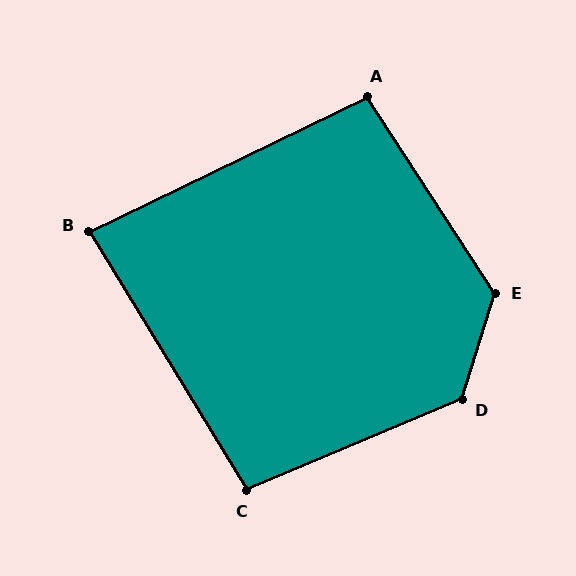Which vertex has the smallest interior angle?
B, at approximately 85 degrees.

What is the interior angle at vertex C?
Approximately 98 degrees (obtuse).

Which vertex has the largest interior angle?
E, at approximately 130 degrees.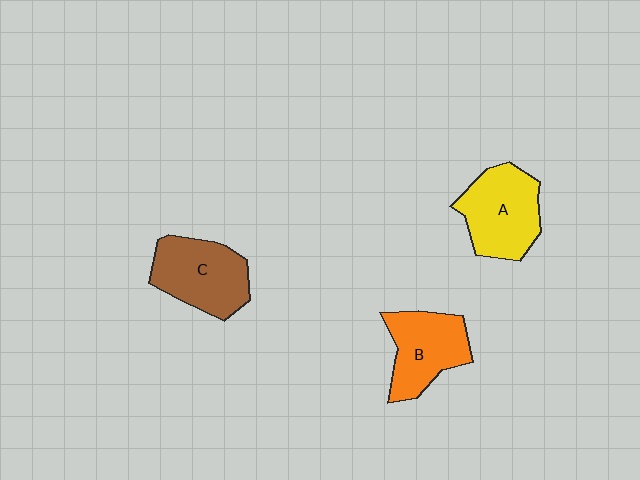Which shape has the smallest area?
Shape B (orange).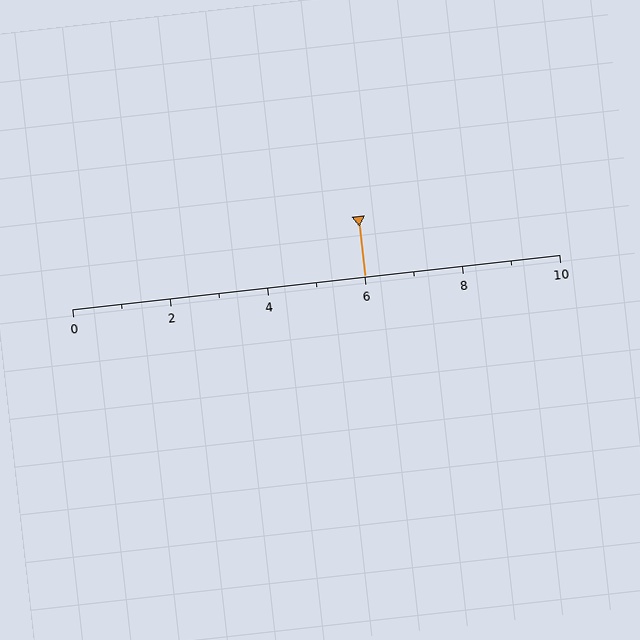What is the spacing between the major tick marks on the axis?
The major ticks are spaced 2 apart.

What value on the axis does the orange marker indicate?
The marker indicates approximately 6.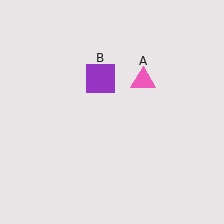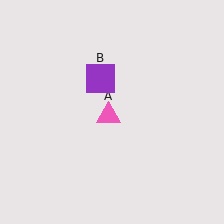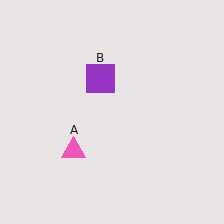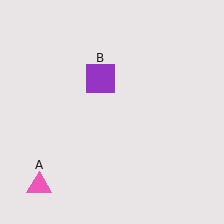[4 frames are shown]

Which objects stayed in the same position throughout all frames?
Purple square (object B) remained stationary.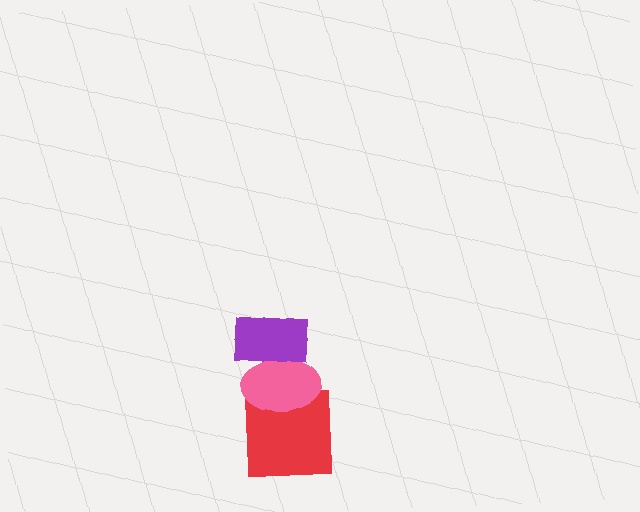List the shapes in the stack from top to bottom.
From top to bottom: the purple rectangle, the pink ellipse, the red square.